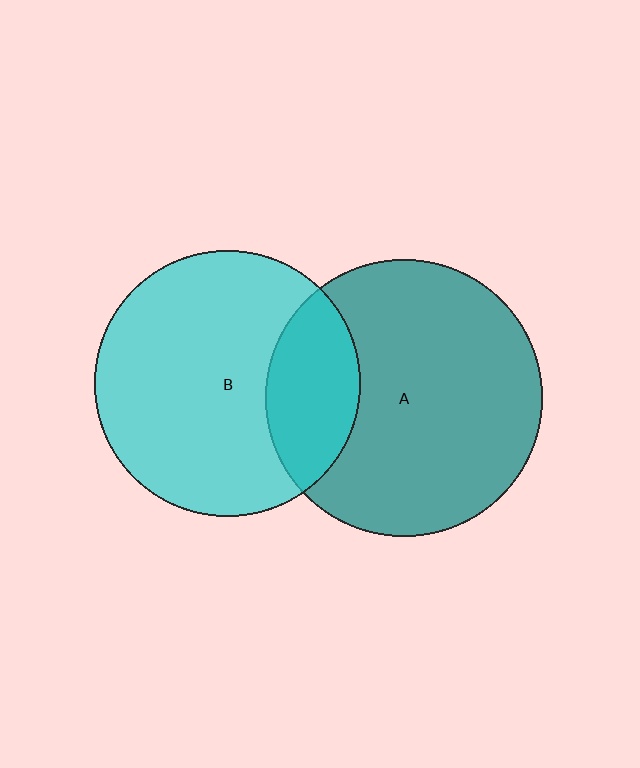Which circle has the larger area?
Circle A (teal).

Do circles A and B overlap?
Yes.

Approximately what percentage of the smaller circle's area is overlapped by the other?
Approximately 25%.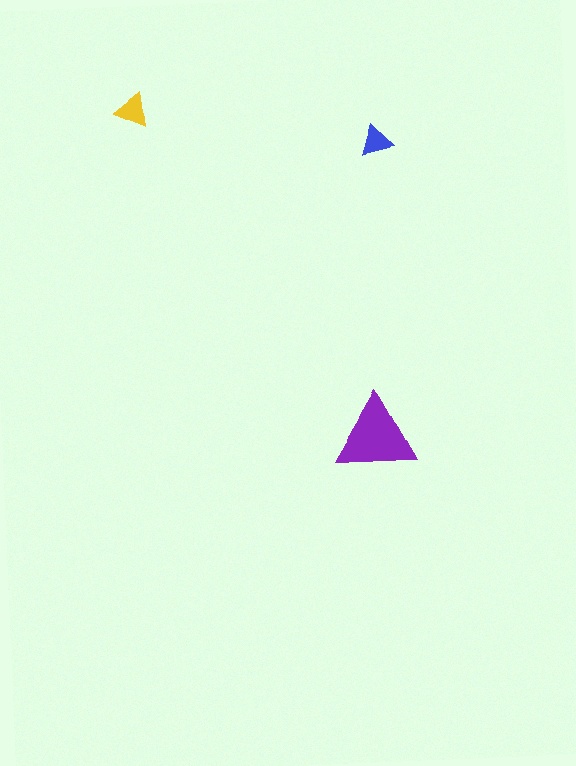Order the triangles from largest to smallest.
the purple one, the yellow one, the blue one.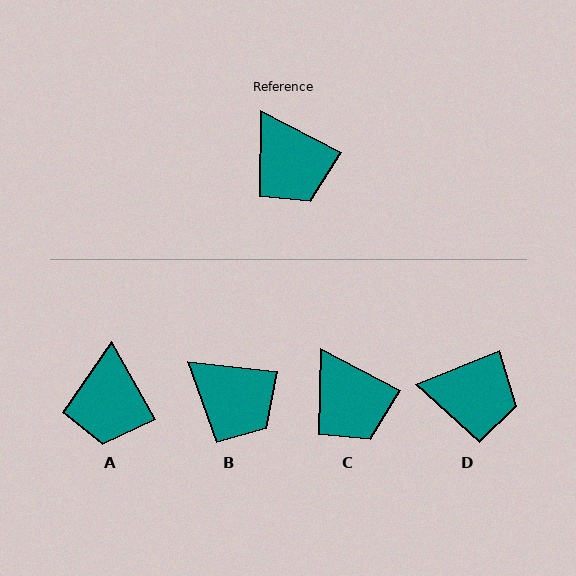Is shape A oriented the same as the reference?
No, it is off by about 33 degrees.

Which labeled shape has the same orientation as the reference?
C.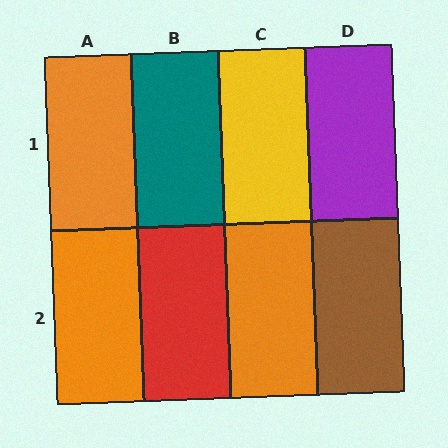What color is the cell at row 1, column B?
Teal.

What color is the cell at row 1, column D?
Purple.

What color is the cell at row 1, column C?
Yellow.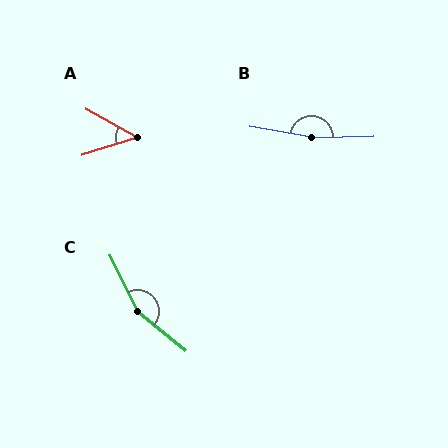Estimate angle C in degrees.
Approximately 155 degrees.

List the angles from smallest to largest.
A (46°), C (155°), B (169°).